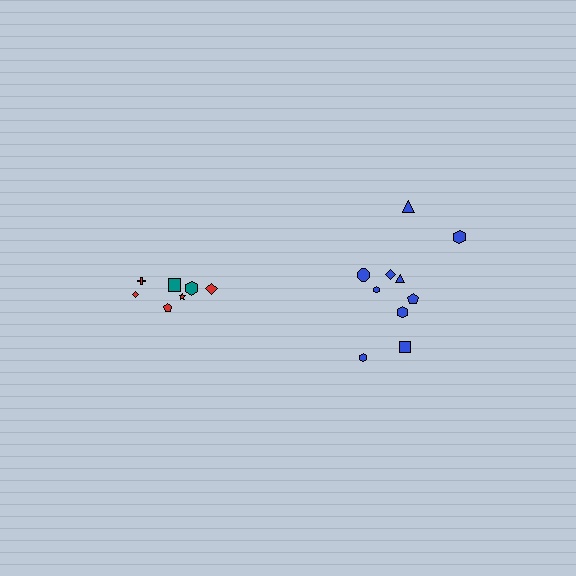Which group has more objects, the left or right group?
The right group.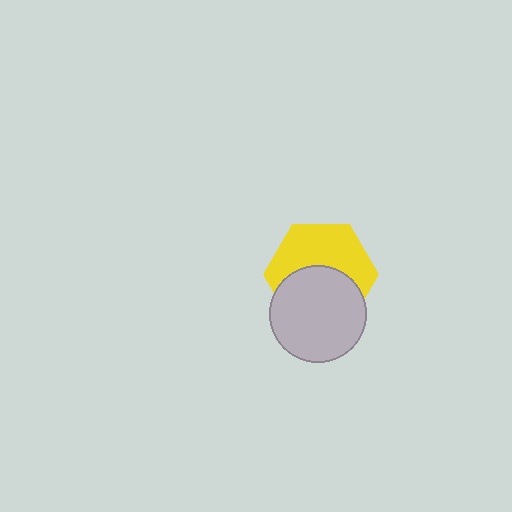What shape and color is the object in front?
The object in front is a light gray circle.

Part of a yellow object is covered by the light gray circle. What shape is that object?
It is a hexagon.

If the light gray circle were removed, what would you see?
You would see the complete yellow hexagon.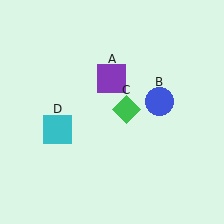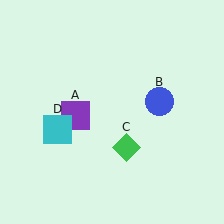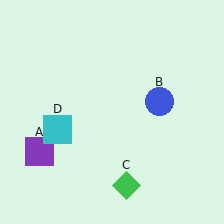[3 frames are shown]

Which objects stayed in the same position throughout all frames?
Blue circle (object B) and cyan square (object D) remained stationary.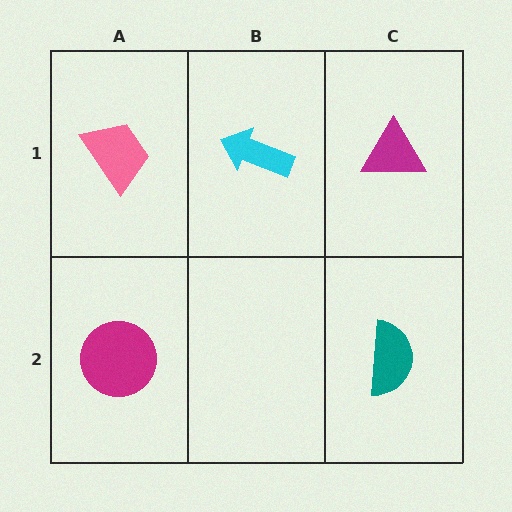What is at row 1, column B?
A cyan arrow.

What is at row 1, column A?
A pink trapezoid.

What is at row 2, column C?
A teal semicircle.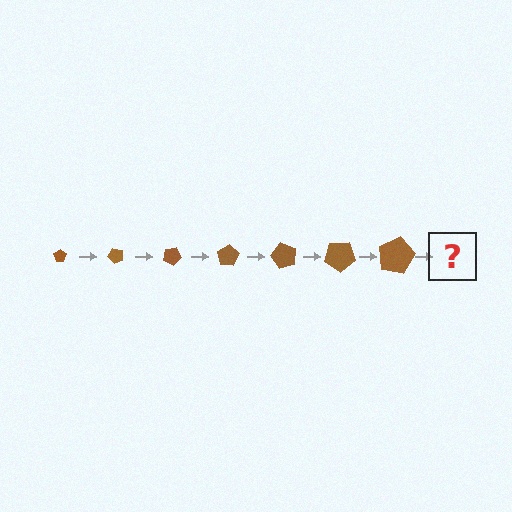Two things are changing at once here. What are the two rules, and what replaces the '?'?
The two rules are that the pentagon grows larger each step and it rotates 50 degrees each step. The '?' should be a pentagon, larger than the previous one and rotated 350 degrees from the start.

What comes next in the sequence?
The next element should be a pentagon, larger than the previous one and rotated 350 degrees from the start.